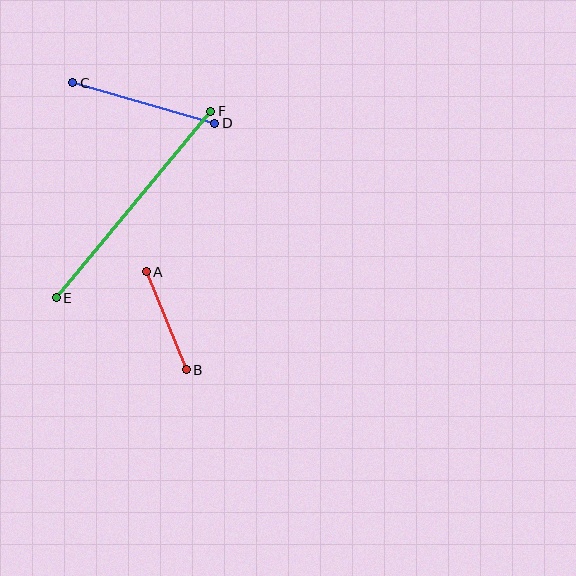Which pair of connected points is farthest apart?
Points E and F are farthest apart.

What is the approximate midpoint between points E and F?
The midpoint is at approximately (133, 205) pixels.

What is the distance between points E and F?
The distance is approximately 242 pixels.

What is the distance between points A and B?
The distance is approximately 106 pixels.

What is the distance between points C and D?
The distance is approximately 147 pixels.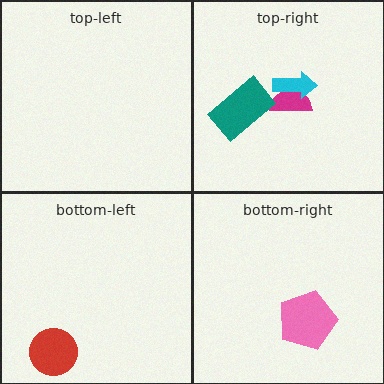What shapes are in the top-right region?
The magenta semicircle, the teal rectangle, the cyan arrow.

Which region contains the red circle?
The bottom-left region.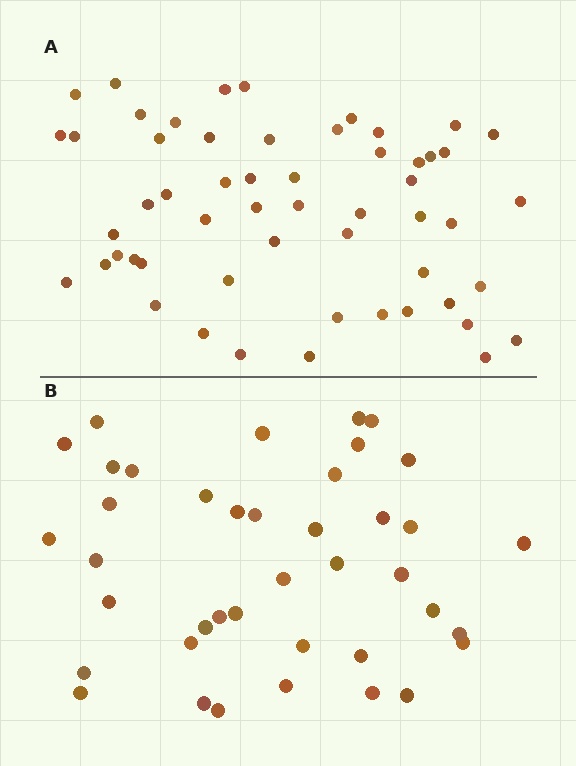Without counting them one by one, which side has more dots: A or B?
Region A (the top region) has more dots.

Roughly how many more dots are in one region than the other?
Region A has approximately 15 more dots than region B.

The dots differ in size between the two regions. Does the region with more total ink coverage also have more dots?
No. Region B has more total ink coverage because its dots are larger, but region A actually contains more individual dots. Total area can be misleading — the number of items is what matters here.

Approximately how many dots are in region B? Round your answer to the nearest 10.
About 40 dots.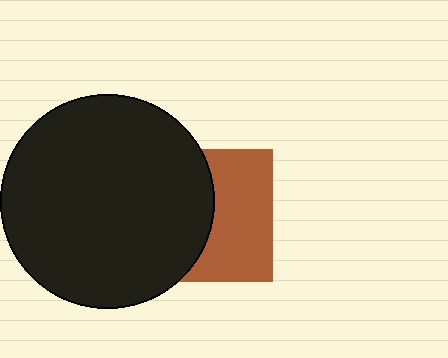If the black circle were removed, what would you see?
You would see the complete brown square.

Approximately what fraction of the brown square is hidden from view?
Roughly 49% of the brown square is hidden behind the black circle.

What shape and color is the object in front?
The object in front is a black circle.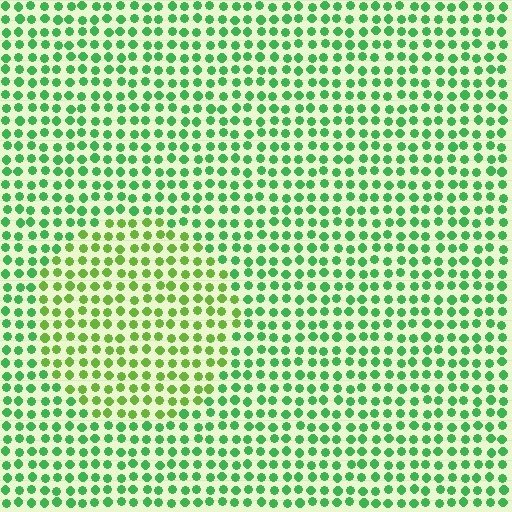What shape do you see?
I see a circle.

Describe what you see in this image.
The image is filled with small green elements in a uniform arrangement. A circle-shaped region is visible where the elements are tinted to a slightly different hue, forming a subtle color boundary.